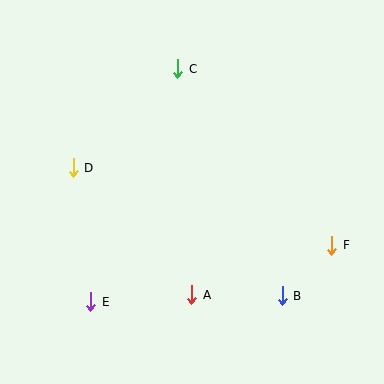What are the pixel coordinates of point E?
Point E is at (91, 302).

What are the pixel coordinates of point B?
Point B is at (282, 296).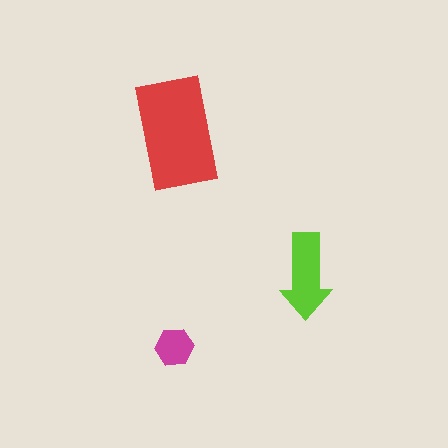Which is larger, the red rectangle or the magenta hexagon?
The red rectangle.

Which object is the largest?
The red rectangle.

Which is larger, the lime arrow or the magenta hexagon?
The lime arrow.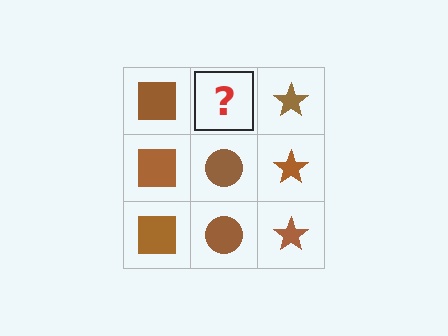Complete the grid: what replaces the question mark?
The question mark should be replaced with a brown circle.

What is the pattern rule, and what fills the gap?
The rule is that each column has a consistent shape. The gap should be filled with a brown circle.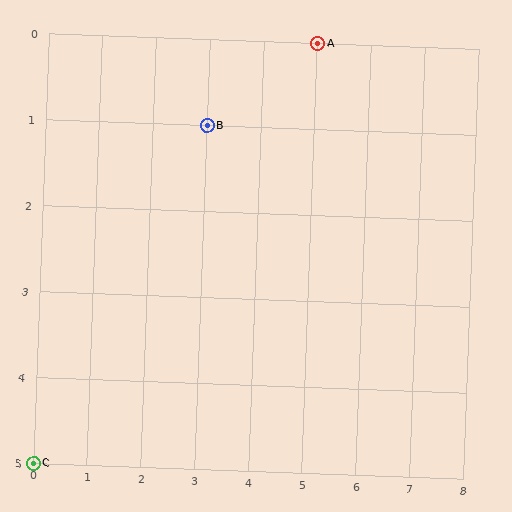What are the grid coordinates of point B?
Point B is at grid coordinates (3, 1).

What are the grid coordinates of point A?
Point A is at grid coordinates (5, 0).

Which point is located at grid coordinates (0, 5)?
Point C is at (0, 5).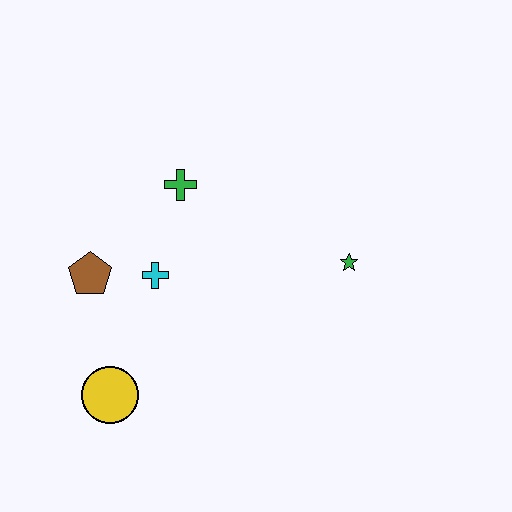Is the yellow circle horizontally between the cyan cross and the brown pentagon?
Yes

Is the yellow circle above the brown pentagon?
No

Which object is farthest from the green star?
The yellow circle is farthest from the green star.